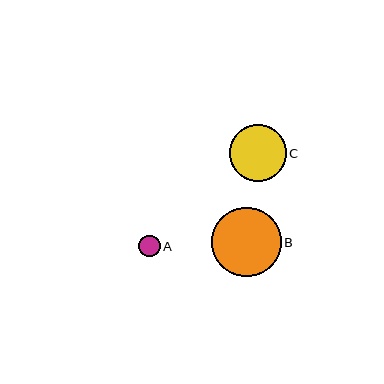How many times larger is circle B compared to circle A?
Circle B is approximately 3.2 times the size of circle A.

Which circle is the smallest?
Circle A is the smallest with a size of approximately 22 pixels.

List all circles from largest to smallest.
From largest to smallest: B, C, A.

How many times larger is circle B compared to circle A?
Circle B is approximately 3.2 times the size of circle A.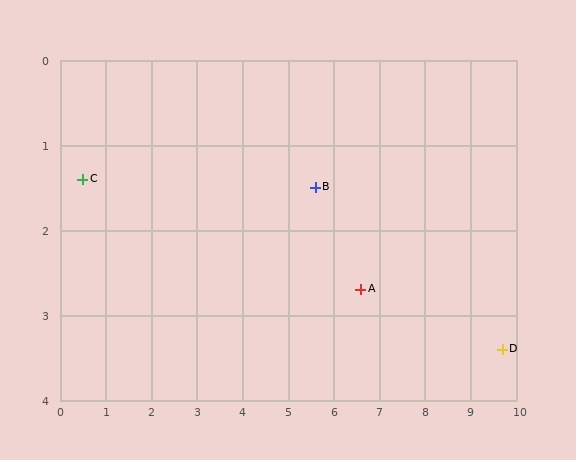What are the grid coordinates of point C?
Point C is at approximately (0.5, 1.4).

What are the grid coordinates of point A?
Point A is at approximately (6.6, 2.7).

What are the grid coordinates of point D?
Point D is at approximately (9.7, 3.4).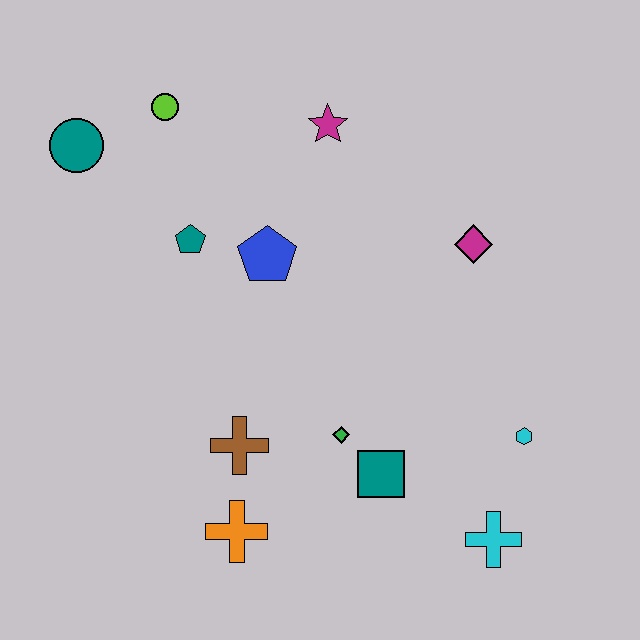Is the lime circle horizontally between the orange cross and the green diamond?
No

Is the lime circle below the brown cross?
No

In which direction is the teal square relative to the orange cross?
The teal square is to the right of the orange cross.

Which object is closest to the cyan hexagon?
The cyan cross is closest to the cyan hexagon.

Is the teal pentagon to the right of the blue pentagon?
No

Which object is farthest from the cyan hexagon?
The teal circle is farthest from the cyan hexagon.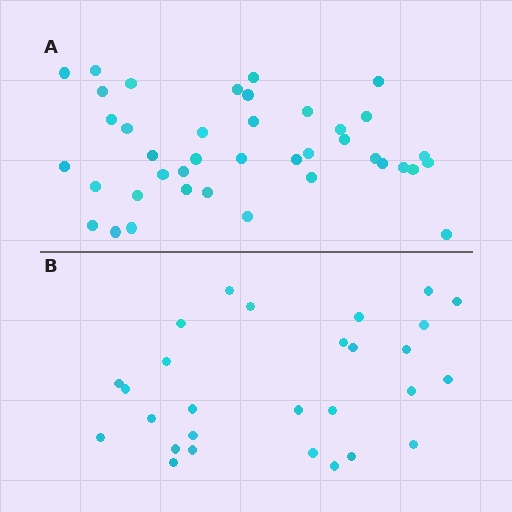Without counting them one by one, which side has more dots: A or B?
Region A (the top region) has more dots.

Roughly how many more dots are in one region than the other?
Region A has roughly 12 or so more dots than region B.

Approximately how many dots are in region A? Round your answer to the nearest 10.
About 40 dots.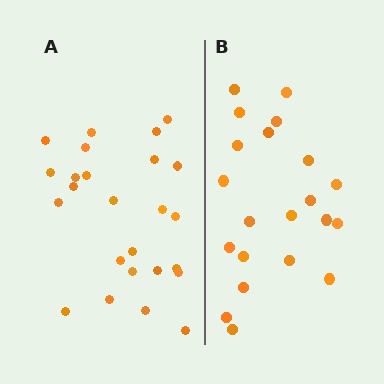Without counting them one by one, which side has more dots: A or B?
Region A (the left region) has more dots.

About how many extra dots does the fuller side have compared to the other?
Region A has about 4 more dots than region B.